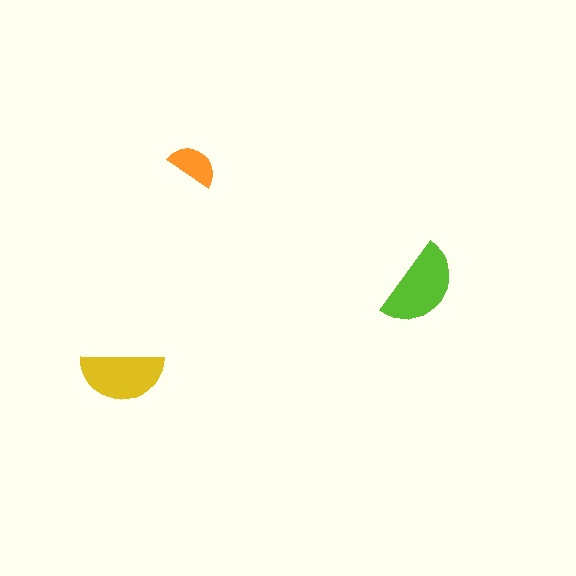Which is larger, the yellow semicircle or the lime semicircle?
The lime one.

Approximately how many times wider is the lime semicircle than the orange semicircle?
About 1.5 times wider.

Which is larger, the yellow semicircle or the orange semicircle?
The yellow one.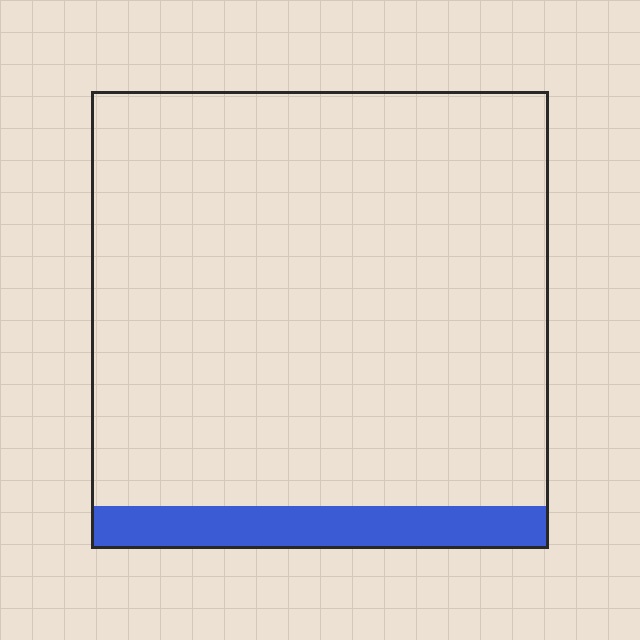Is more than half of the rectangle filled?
No.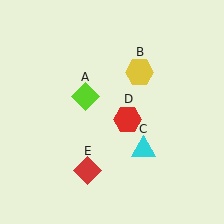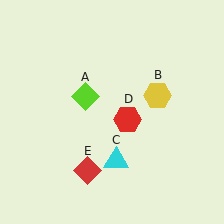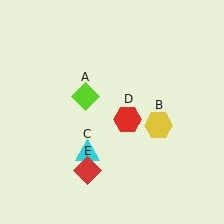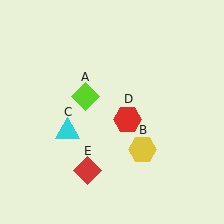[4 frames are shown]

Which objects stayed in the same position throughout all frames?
Lime diamond (object A) and red hexagon (object D) and red diamond (object E) remained stationary.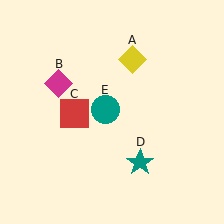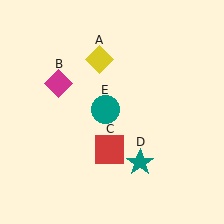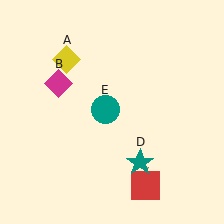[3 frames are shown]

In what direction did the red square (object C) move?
The red square (object C) moved down and to the right.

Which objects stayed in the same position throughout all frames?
Magenta diamond (object B) and teal star (object D) and teal circle (object E) remained stationary.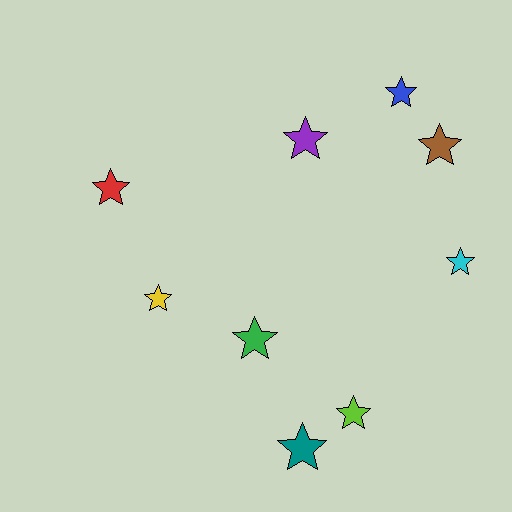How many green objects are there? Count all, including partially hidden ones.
There is 1 green object.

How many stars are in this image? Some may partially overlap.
There are 9 stars.